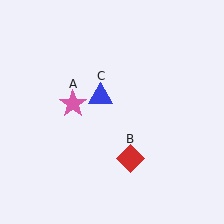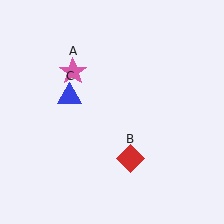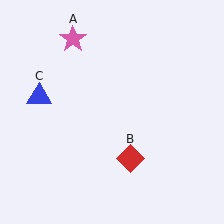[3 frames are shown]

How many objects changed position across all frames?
2 objects changed position: pink star (object A), blue triangle (object C).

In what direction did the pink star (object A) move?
The pink star (object A) moved up.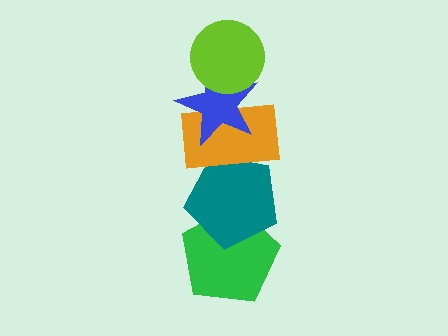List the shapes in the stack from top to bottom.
From top to bottom: the lime circle, the blue star, the orange rectangle, the teal pentagon, the green pentagon.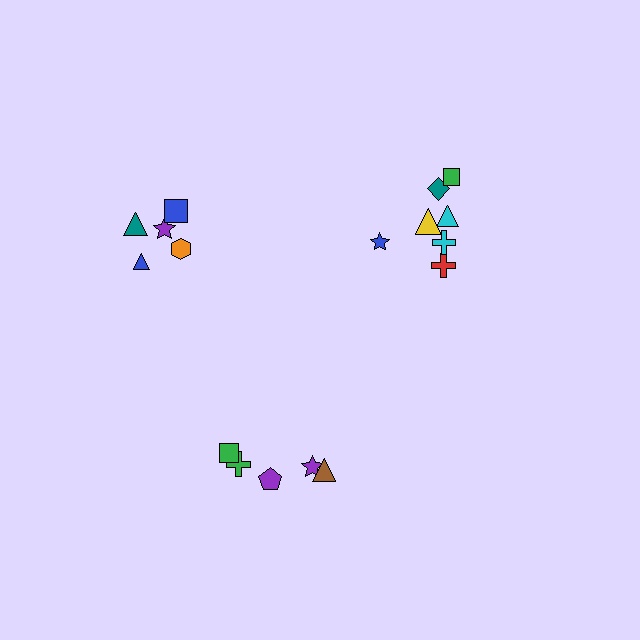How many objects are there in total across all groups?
There are 17 objects.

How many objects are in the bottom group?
There are 5 objects.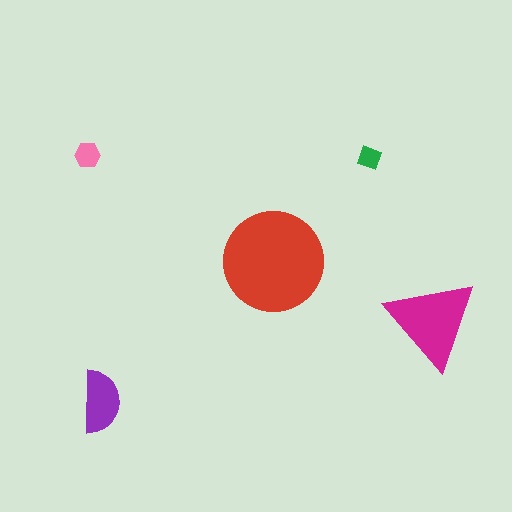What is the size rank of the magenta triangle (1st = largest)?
2nd.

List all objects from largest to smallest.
The red circle, the magenta triangle, the purple semicircle, the pink hexagon, the green diamond.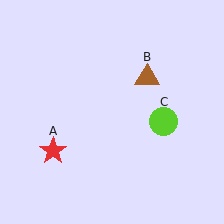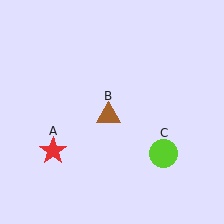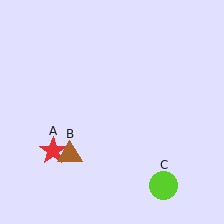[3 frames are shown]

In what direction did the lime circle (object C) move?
The lime circle (object C) moved down.